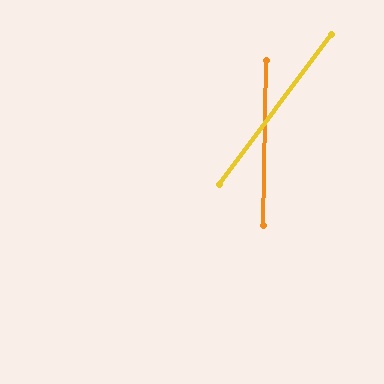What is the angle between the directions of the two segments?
Approximately 36 degrees.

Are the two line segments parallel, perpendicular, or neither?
Neither parallel nor perpendicular — they differ by about 36°.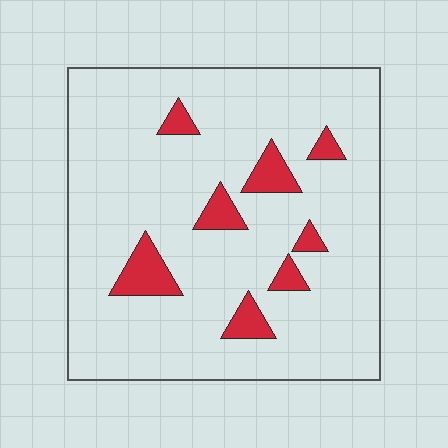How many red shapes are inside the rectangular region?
8.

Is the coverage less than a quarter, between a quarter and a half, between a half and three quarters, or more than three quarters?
Less than a quarter.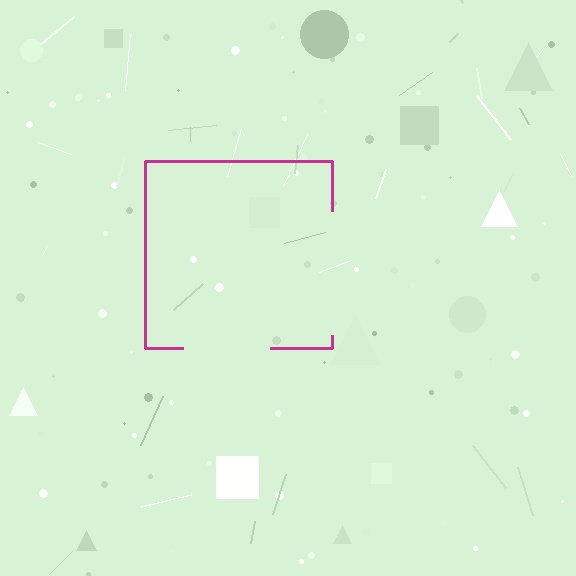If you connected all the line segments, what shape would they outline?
They would outline a square.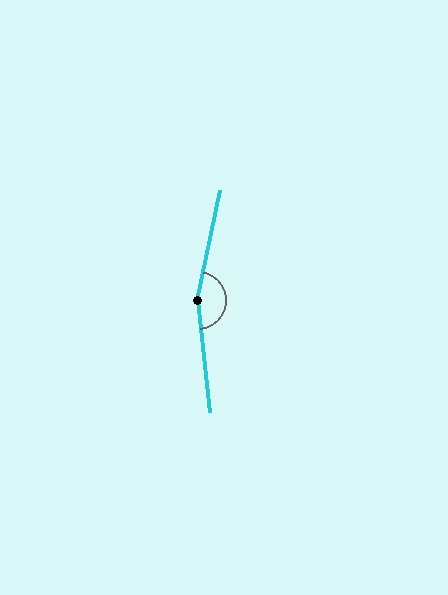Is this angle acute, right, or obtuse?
It is obtuse.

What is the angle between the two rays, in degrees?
Approximately 161 degrees.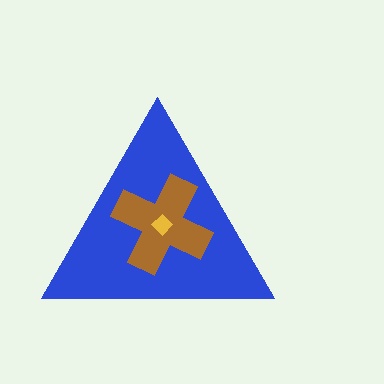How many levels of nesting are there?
3.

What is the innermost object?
The yellow diamond.